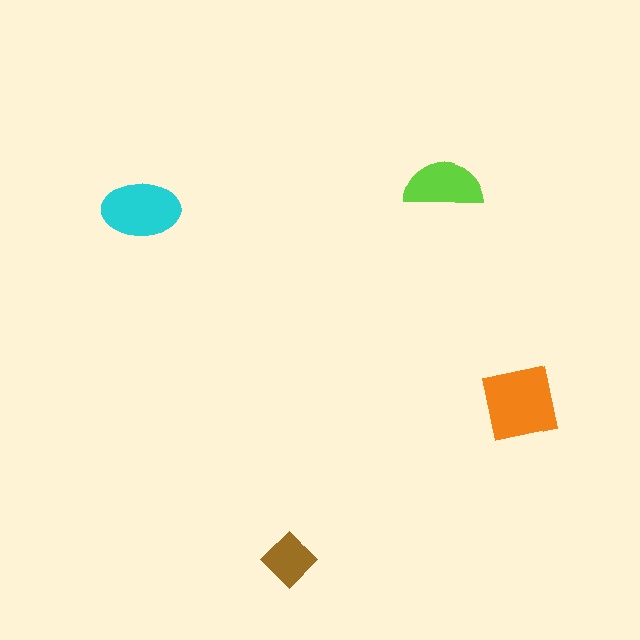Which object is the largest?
The orange square.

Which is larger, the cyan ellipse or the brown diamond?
The cyan ellipse.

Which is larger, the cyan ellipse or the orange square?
The orange square.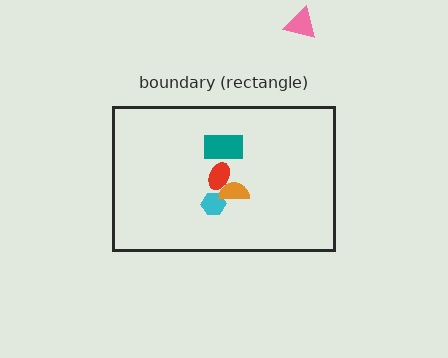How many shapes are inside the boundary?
4 inside, 1 outside.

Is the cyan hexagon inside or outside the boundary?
Inside.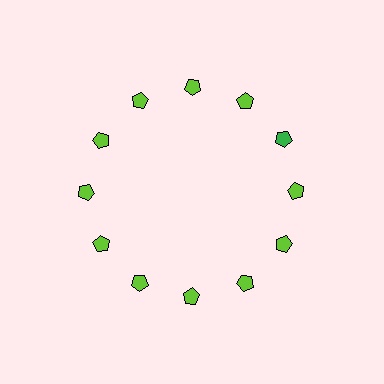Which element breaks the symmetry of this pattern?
The green pentagon at roughly the 2 o'clock position breaks the symmetry. All other shapes are lime pentagons.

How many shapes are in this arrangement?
There are 12 shapes arranged in a ring pattern.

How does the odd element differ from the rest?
It has a different color: green instead of lime.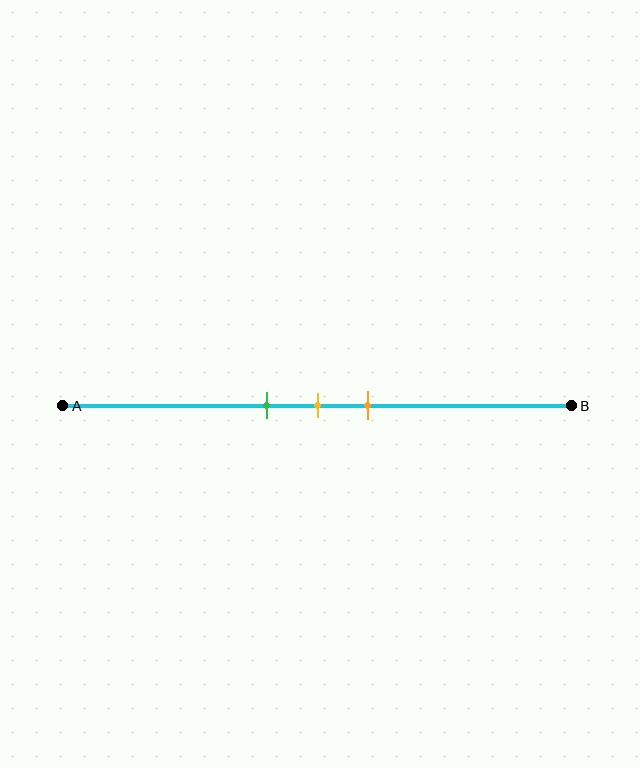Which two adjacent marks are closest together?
The green and yellow marks are the closest adjacent pair.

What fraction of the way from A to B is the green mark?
The green mark is approximately 40% (0.4) of the way from A to B.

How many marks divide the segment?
There are 3 marks dividing the segment.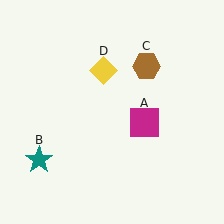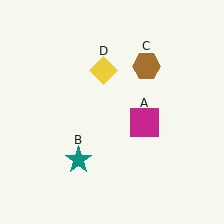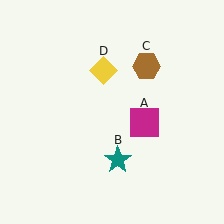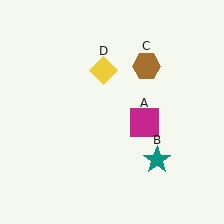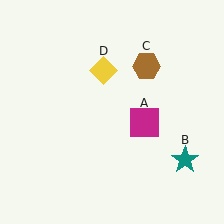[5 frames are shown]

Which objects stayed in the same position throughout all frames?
Magenta square (object A) and brown hexagon (object C) and yellow diamond (object D) remained stationary.